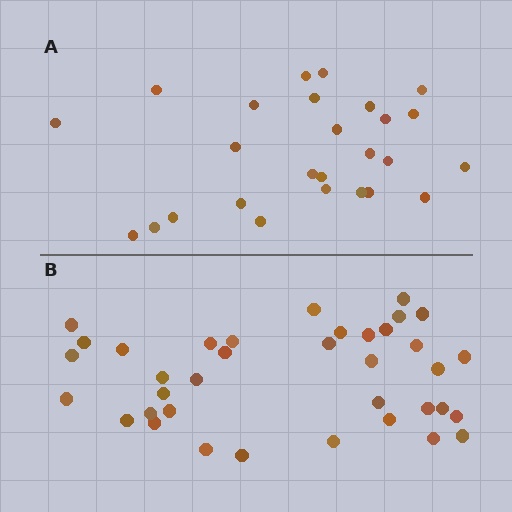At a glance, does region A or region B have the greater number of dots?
Region B (the bottom region) has more dots.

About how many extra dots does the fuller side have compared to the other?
Region B has roughly 12 or so more dots than region A.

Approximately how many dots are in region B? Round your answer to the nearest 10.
About 40 dots. (The exact count is 37, which rounds to 40.)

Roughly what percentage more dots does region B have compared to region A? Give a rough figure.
About 40% more.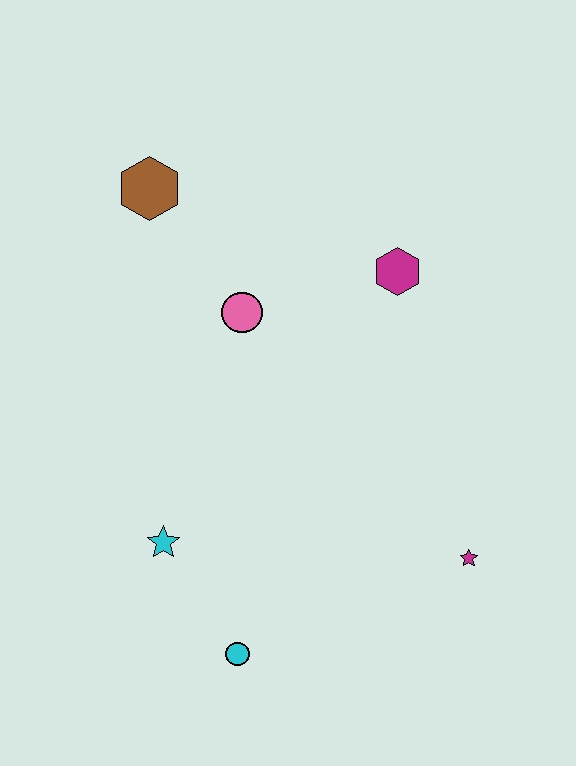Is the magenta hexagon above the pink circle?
Yes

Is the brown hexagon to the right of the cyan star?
No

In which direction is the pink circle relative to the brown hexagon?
The pink circle is below the brown hexagon.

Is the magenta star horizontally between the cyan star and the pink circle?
No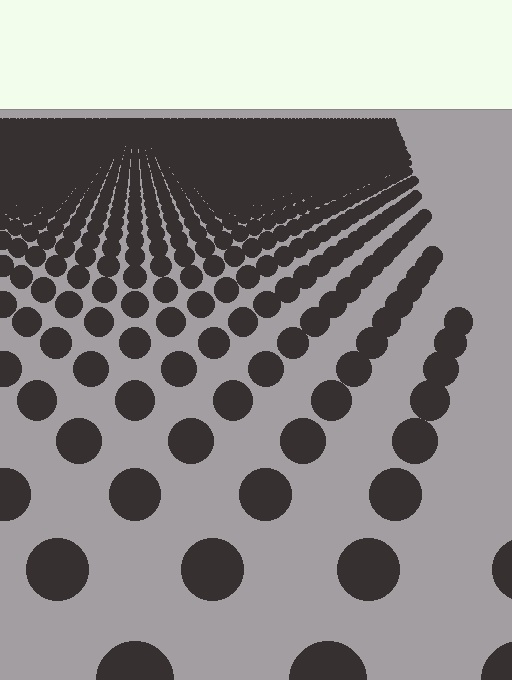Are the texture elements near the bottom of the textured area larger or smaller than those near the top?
Larger. Near the bottom, elements are closer to the viewer and appear at a bigger on-screen size.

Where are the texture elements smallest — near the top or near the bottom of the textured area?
Near the top.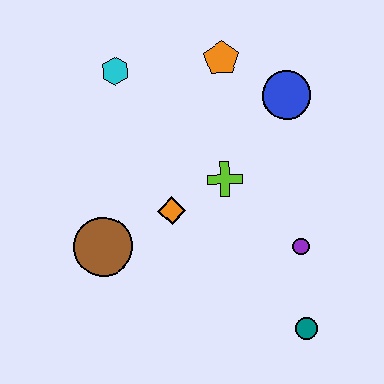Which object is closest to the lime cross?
The orange diamond is closest to the lime cross.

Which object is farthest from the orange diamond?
The teal circle is farthest from the orange diamond.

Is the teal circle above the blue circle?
No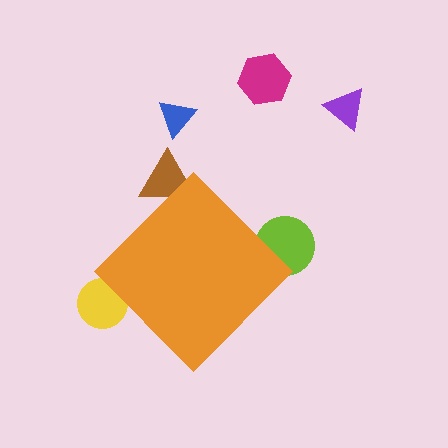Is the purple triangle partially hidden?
No, the purple triangle is fully visible.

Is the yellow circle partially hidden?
Yes, the yellow circle is partially hidden behind the orange diamond.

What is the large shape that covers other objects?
An orange diamond.